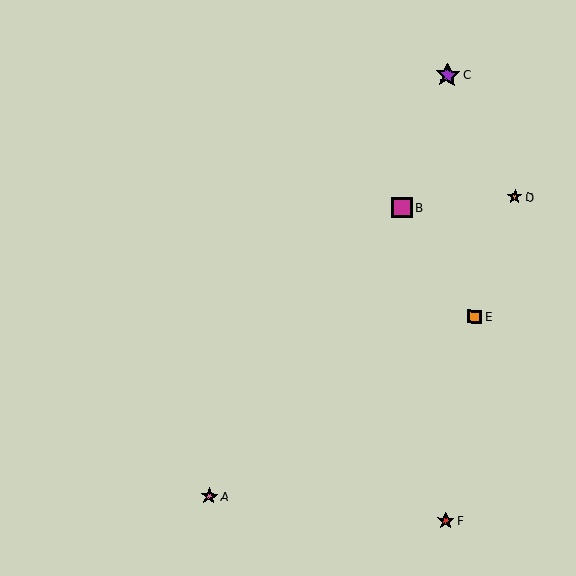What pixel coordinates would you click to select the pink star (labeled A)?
Click at (209, 496) to select the pink star A.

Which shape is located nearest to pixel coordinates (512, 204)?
The orange star (labeled D) at (515, 197) is nearest to that location.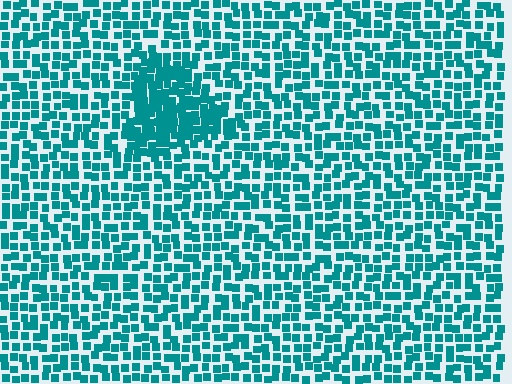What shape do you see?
I see a triangle.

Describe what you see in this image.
The image contains small teal elements arranged at two different densities. A triangle-shaped region is visible where the elements are more densely packed than the surrounding area.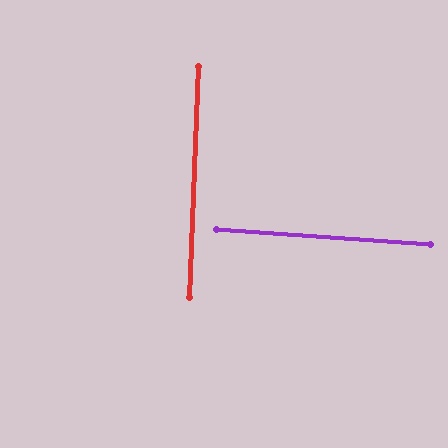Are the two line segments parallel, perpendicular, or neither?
Perpendicular — they meet at approximately 88°.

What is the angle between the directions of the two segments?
Approximately 88 degrees.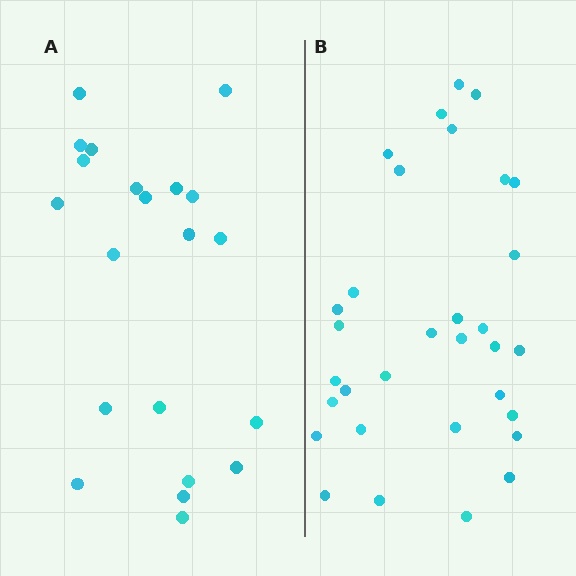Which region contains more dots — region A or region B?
Region B (the right region) has more dots.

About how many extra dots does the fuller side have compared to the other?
Region B has roughly 12 or so more dots than region A.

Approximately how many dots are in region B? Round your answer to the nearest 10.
About 30 dots. (The exact count is 32, which rounds to 30.)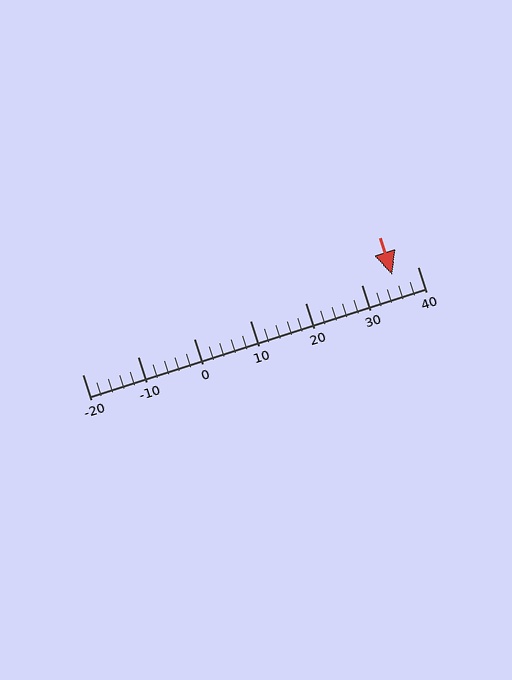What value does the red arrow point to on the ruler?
The red arrow points to approximately 36.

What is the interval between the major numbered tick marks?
The major tick marks are spaced 10 units apart.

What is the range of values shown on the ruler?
The ruler shows values from -20 to 40.